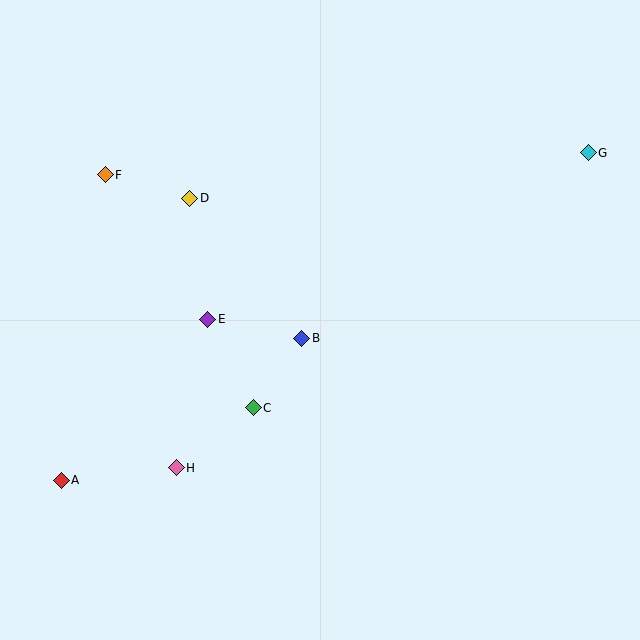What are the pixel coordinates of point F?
Point F is at (105, 175).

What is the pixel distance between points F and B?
The distance between F and B is 255 pixels.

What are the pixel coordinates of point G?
Point G is at (588, 153).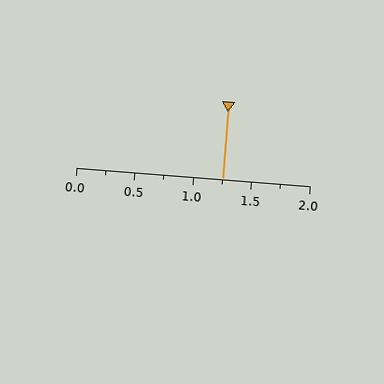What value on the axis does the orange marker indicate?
The marker indicates approximately 1.25.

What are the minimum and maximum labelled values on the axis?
The axis runs from 0.0 to 2.0.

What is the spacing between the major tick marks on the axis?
The major ticks are spaced 0.5 apart.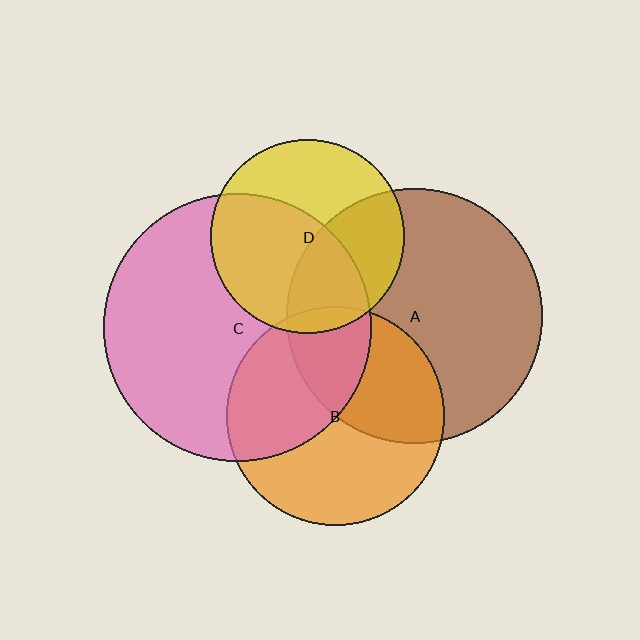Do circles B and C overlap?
Yes.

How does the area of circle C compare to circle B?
Approximately 1.5 times.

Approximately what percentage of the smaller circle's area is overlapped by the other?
Approximately 45%.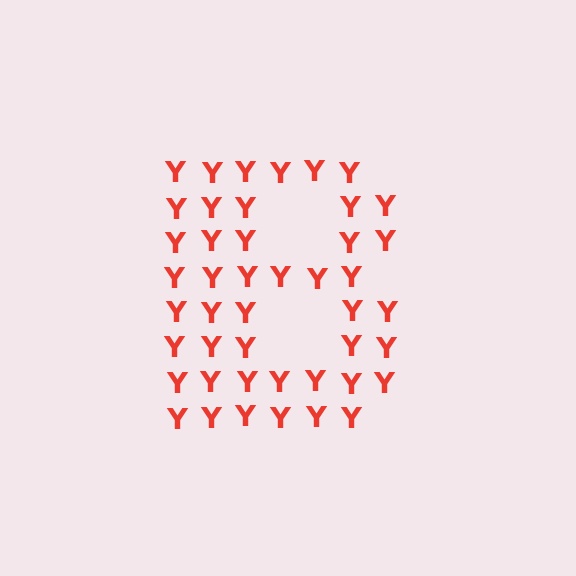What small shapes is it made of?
It is made of small letter Y's.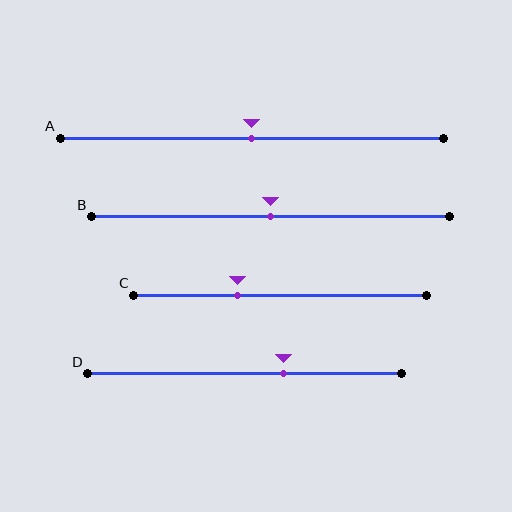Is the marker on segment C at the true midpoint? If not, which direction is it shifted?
No, the marker on segment C is shifted to the left by about 15% of the segment length.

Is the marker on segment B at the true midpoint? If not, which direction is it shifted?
Yes, the marker on segment B is at the true midpoint.